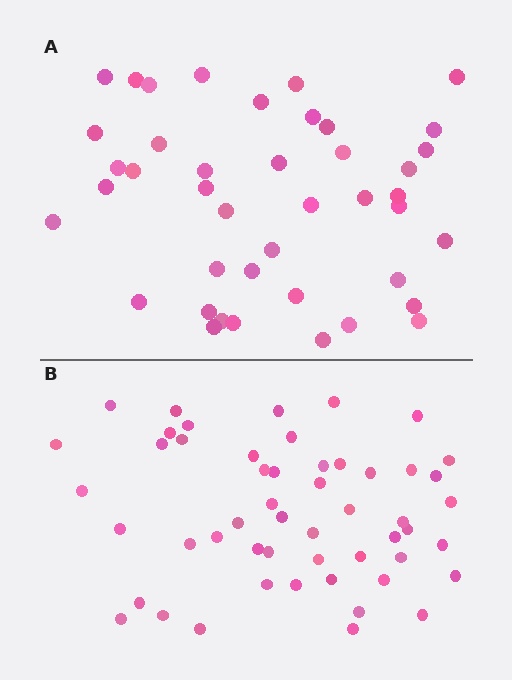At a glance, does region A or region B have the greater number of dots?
Region B (the bottom region) has more dots.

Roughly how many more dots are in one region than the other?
Region B has roughly 10 or so more dots than region A.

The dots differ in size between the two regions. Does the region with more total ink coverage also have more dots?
No. Region A has more total ink coverage because its dots are larger, but region B actually contains more individual dots. Total area can be misleading — the number of items is what matters here.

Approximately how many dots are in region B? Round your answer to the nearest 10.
About 50 dots. (The exact count is 52, which rounds to 50.)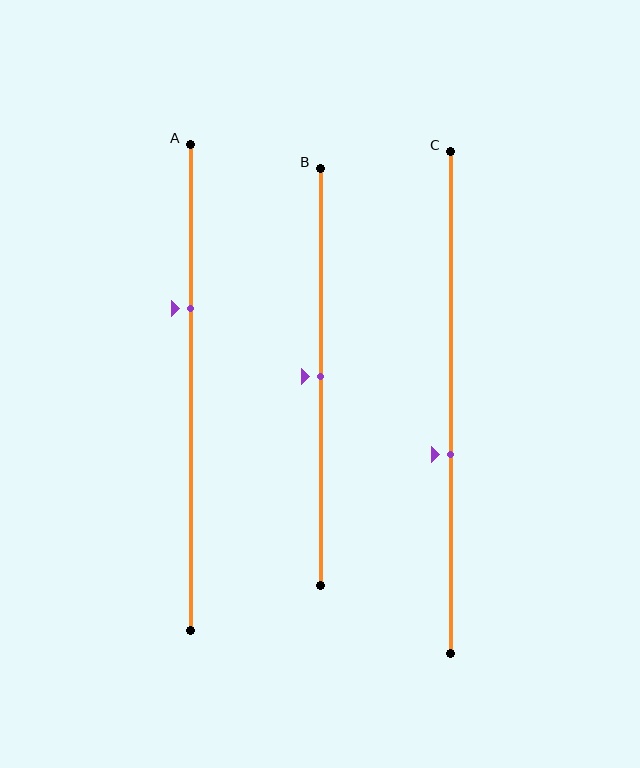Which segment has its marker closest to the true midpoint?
Segment B has its marker closest to the true midpoint.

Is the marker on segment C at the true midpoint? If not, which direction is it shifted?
No, the marker on segment C is shifted downward by about 10% of the segment length.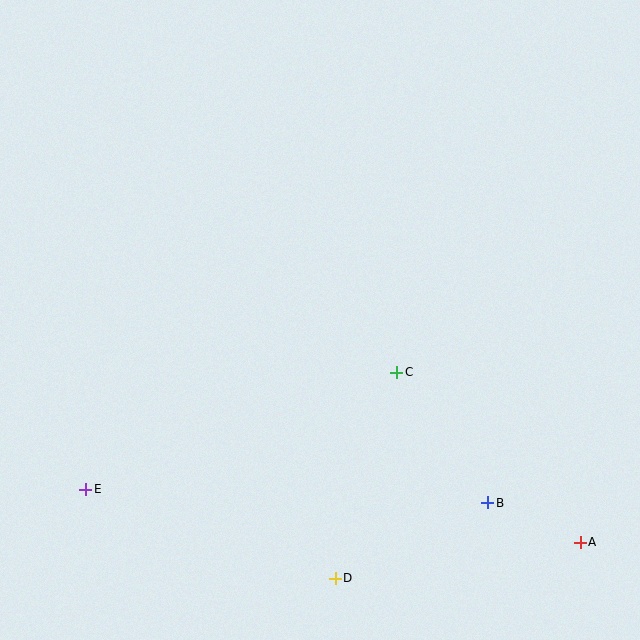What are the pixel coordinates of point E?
Point E is at (86, 490).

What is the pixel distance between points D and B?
The distance between D and B is 170 pixels.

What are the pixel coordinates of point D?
Point D is at (335, 578).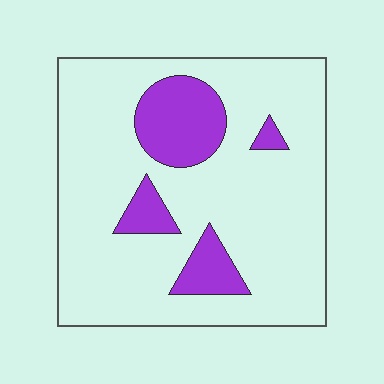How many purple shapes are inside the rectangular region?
4.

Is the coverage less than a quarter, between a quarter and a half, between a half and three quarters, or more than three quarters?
Less than a quarter.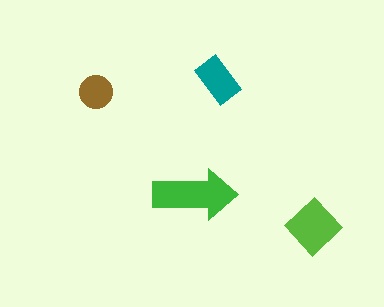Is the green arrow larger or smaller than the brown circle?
Larger.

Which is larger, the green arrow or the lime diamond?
The green arrow.